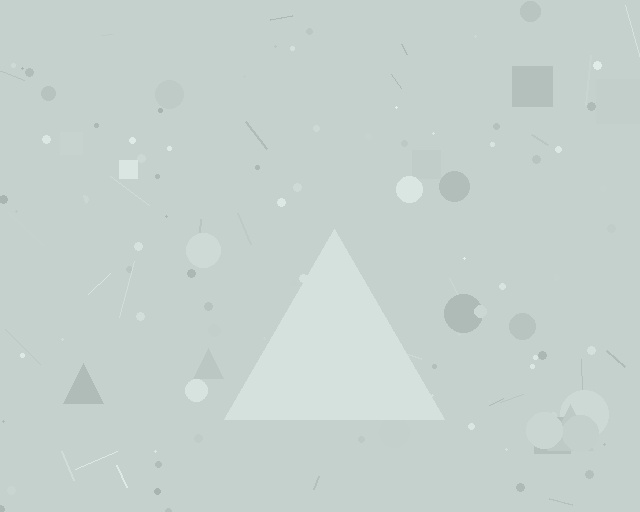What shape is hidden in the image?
A triangle is hidden in the image.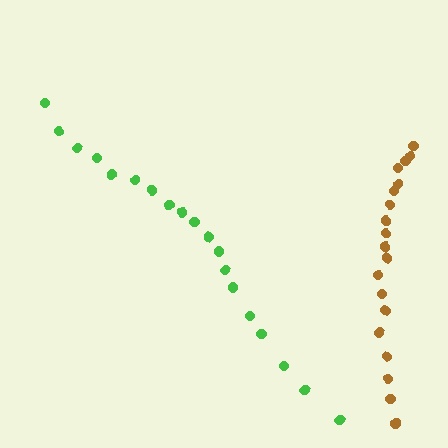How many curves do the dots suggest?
There are 2 distinct paths.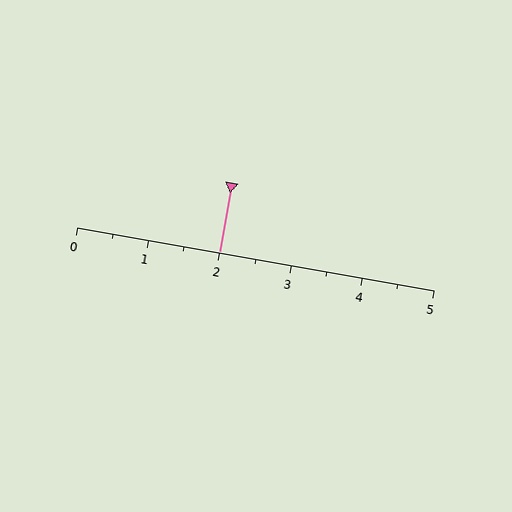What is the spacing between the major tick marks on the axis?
The major ticks are spaced 1 apart.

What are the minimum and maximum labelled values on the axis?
The axis runs from 0 to 5.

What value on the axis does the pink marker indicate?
The marker indicates approximately 2.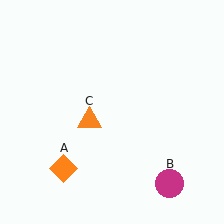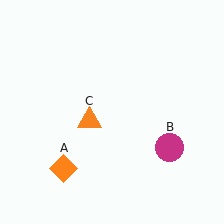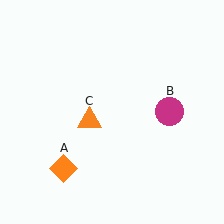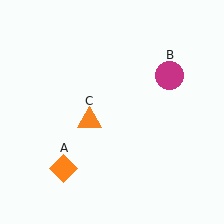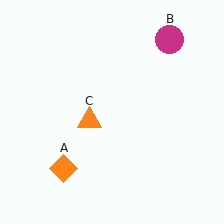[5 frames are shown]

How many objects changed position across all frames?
1 object changed position: magenta circle (object B).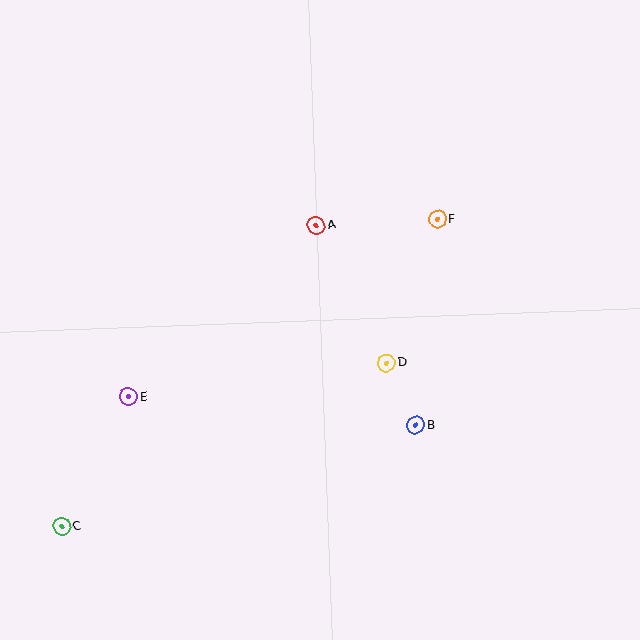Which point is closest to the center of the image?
Point D at (386, 363) is closest to the center.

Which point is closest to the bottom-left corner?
Point C is closest to the bottom-left corner.